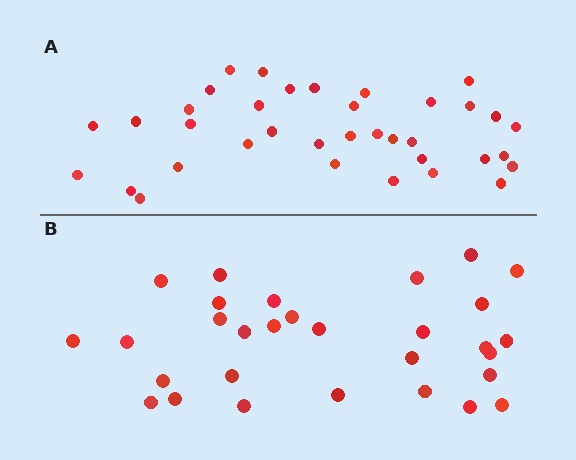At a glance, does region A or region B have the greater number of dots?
Region A (the top region) has more dots.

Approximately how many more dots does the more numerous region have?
Region A has about 6 more dots than region B.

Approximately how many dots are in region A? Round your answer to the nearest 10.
About 40 dots. (The exact count is 36, which rounds to 40.)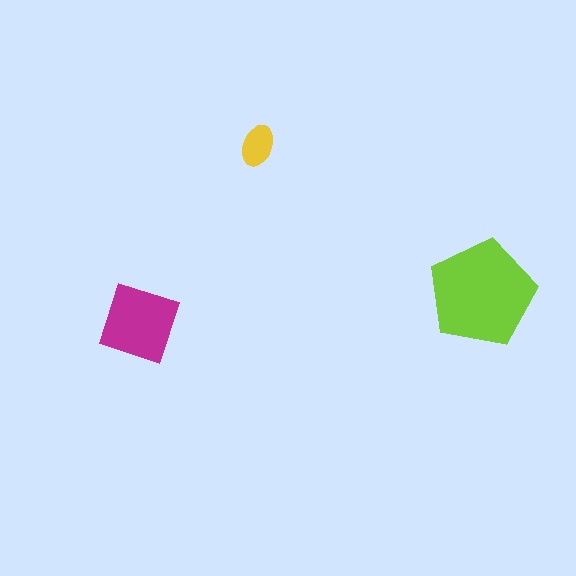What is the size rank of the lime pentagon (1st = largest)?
1st.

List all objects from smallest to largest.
The yellow ellipse, the magenta diamond, the lime pentagon.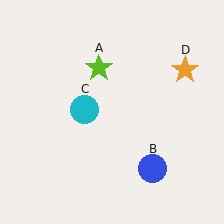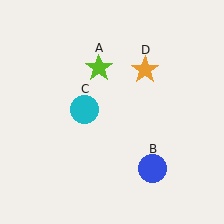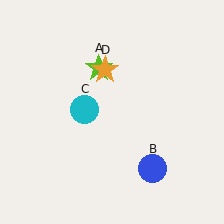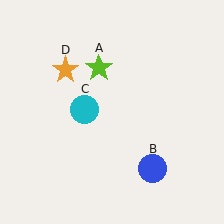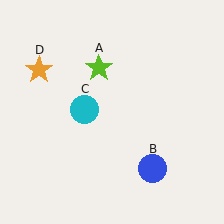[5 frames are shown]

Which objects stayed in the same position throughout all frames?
Lime star (object A) and blue circle (object B) and cyan circle (object C) remained stationary.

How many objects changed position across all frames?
1 object changed position: orange star (object D).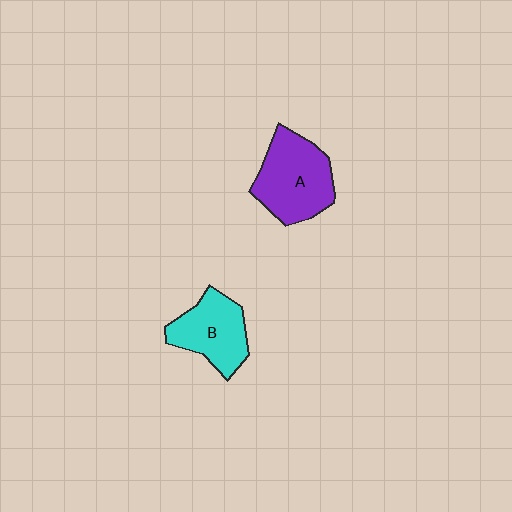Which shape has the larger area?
Shape A (purple).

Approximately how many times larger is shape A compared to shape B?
Approximately 1.2 times.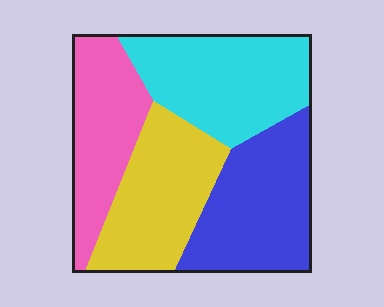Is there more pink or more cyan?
Cyan.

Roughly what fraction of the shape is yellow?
Yellow covers around 25% of the shape.